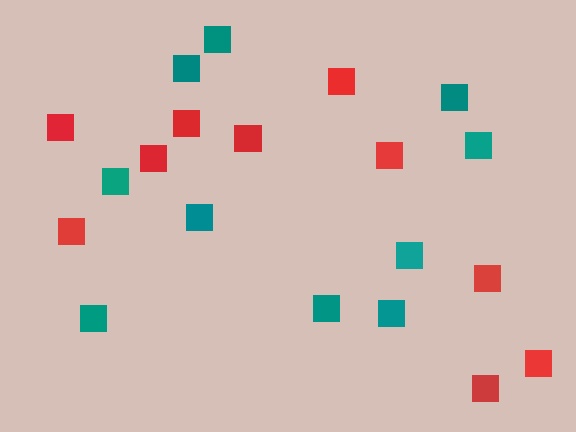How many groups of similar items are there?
There are 2 groups: one group of red squares (10) and one group of teal squares (10).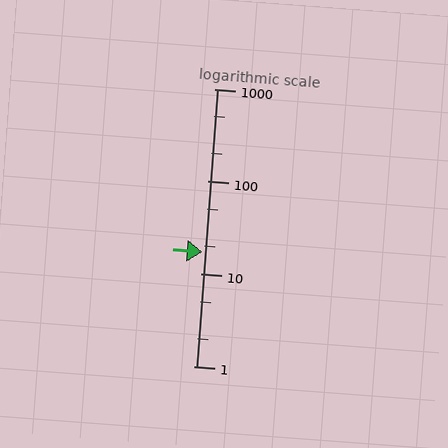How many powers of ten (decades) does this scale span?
The scale spans 3 decades, from 1 to 1000.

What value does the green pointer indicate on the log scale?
The pointer indicates approximately 17.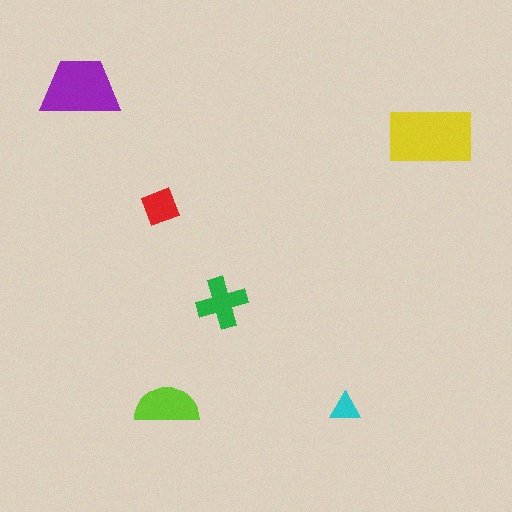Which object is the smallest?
The cyan triangle.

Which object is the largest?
The yellow rectangle.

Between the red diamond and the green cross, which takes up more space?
The green cross.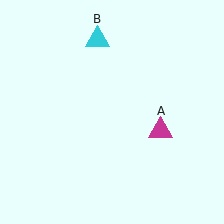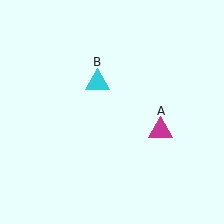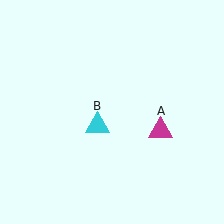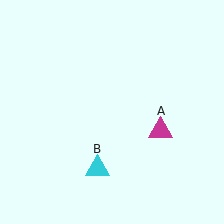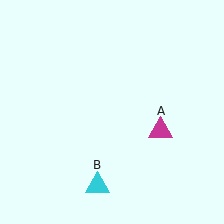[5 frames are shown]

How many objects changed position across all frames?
1 object changed position: cyan triangle (object B).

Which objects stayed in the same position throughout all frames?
Magenta triangle (object A) remained stationary.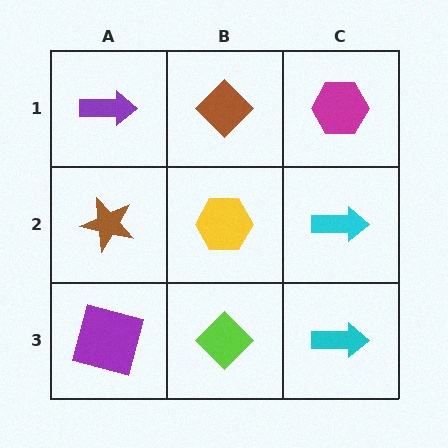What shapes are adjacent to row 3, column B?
A yellow hexagon (row 2, column B), a purple square (row 3, column A), a cyan arrow (row 3, column C).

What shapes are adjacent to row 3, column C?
A cyan arrow (row 2, column C), a lime diamond (row 3, column B).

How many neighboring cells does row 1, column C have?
2.